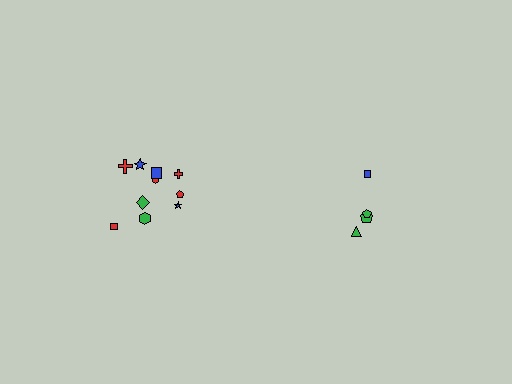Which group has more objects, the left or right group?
The left group.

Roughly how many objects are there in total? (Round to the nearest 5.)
Roughly 15 objects in total.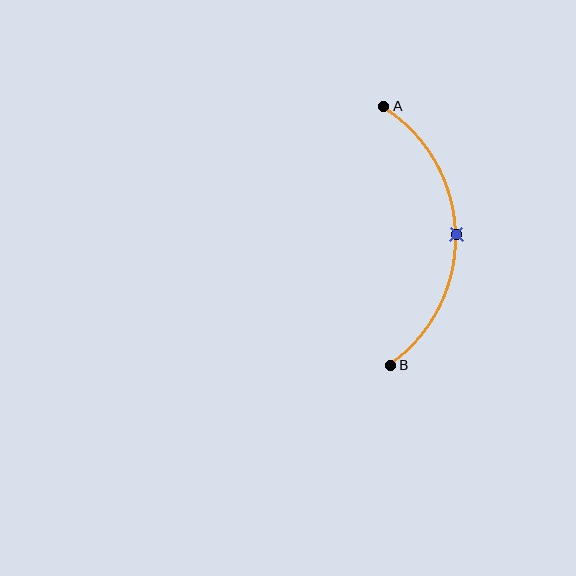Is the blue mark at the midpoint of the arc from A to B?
Yes. The blue mark lies on the arc at equal arc-length from both A and B — it is the arc midpoint.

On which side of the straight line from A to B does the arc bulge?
The arc bulges to the right of the straight line connecting A and B.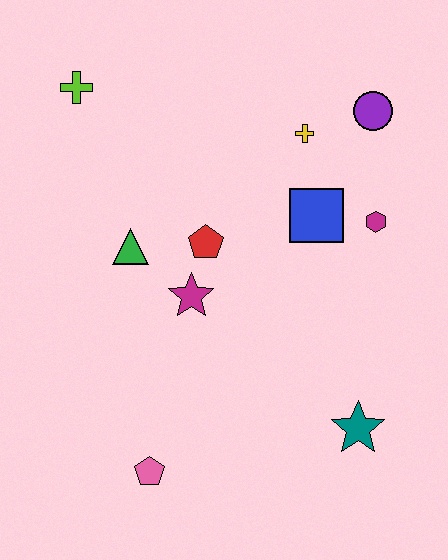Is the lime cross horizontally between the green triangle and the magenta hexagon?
No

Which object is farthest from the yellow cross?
The pink pentagon is farthest from the yellow cross.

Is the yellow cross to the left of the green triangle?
No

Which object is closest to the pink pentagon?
The magenta star is closest to the pink pentagon.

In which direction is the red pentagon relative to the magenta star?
The red pentagon is above the magenta star.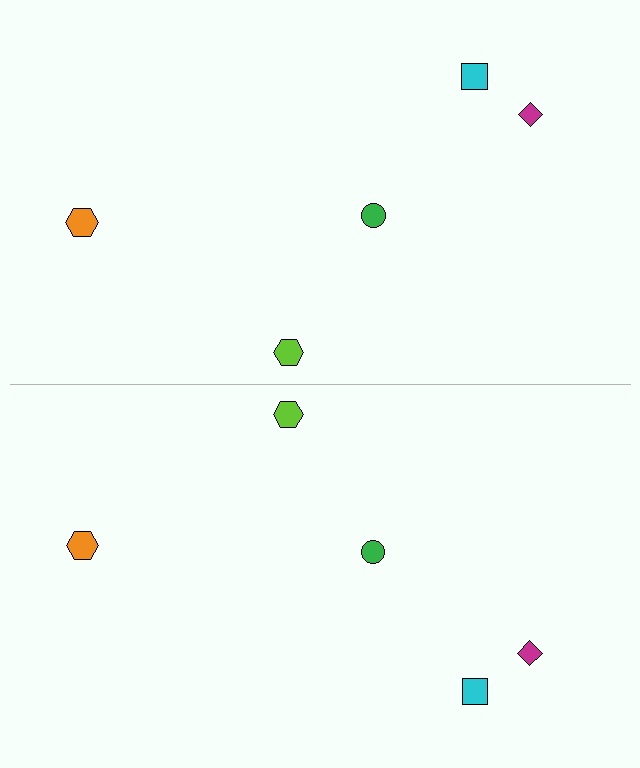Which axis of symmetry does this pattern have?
The pattern has a horizontal axis of symmetry running through the center of the image.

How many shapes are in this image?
There are 10 shapes in this image.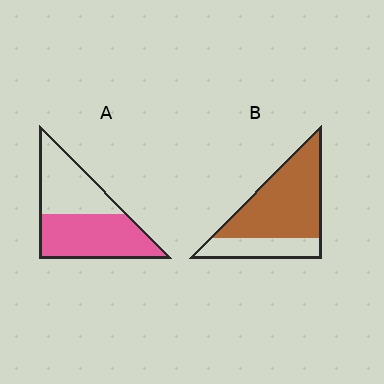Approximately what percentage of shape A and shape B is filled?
A is approximately 55% and B is approximately 70%.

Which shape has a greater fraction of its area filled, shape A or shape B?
Shape B.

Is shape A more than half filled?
Yes.